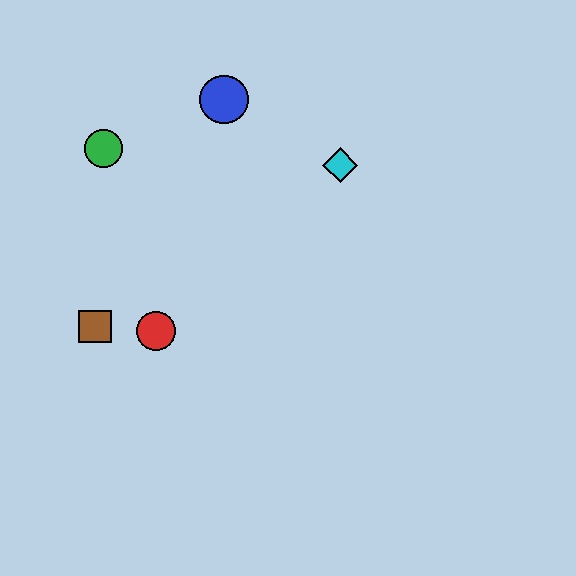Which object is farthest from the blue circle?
The brown square is farthest from the blue circle.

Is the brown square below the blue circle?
Yes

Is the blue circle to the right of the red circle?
Yes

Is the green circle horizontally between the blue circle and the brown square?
Yes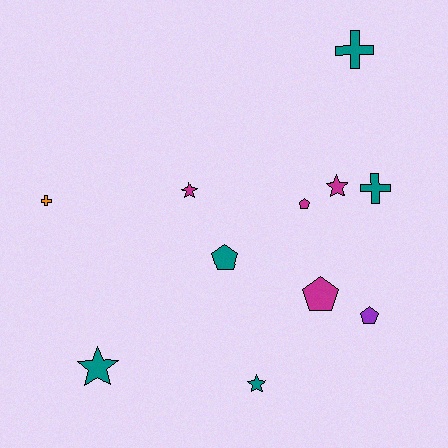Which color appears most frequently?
Teal, with 5 objects.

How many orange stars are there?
There are no orange stars.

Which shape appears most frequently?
Pentagon, with 4 objects.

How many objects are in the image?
There are 11 objects.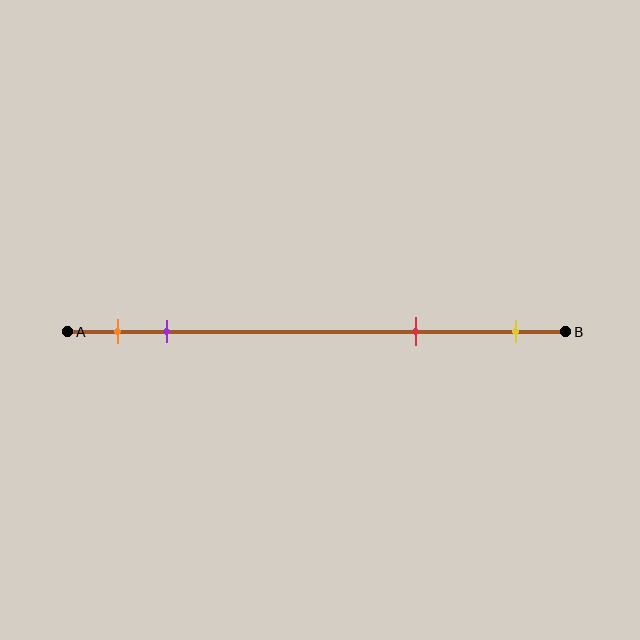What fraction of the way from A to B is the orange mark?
The orange mark is approximately 10% (0.1) of the way from A to B.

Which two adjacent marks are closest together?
The orange and purple marks are the closest adjacent pair.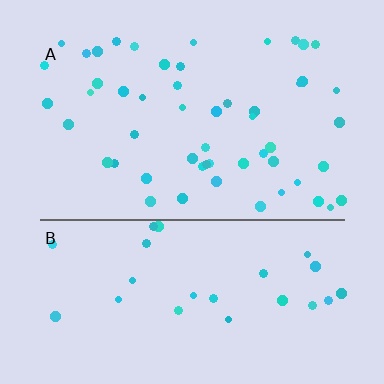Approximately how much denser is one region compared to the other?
Approximately 2.0× — region A over region B.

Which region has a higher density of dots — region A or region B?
A (the top).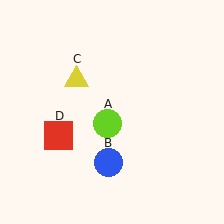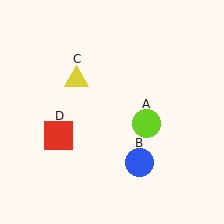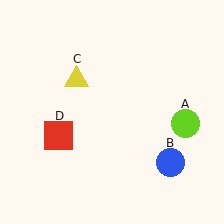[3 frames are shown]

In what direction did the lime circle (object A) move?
The lime circle (object A) moved right.